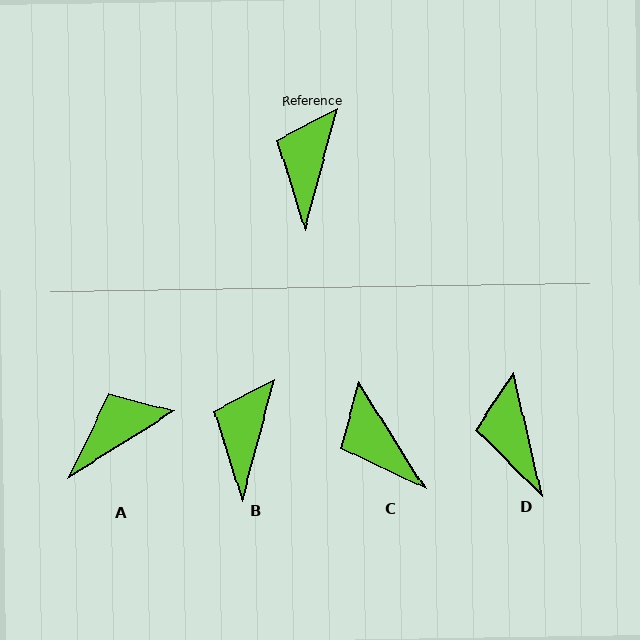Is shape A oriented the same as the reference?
No, it is off by about 43 degrees.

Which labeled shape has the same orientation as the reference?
B.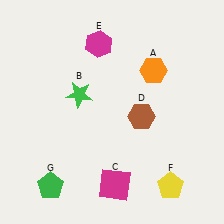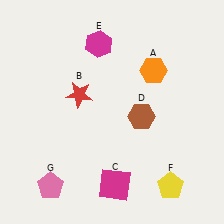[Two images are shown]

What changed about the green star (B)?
In Image 1, B is green. In Image 2, it changed to red.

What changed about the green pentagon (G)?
In Image 1, G is green. In Image 2, it changed to pink.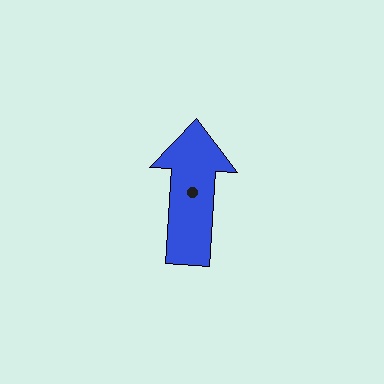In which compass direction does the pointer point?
North.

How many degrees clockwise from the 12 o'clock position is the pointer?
Approximately 4 degrees.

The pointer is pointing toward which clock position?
Roughly 12 o'clock.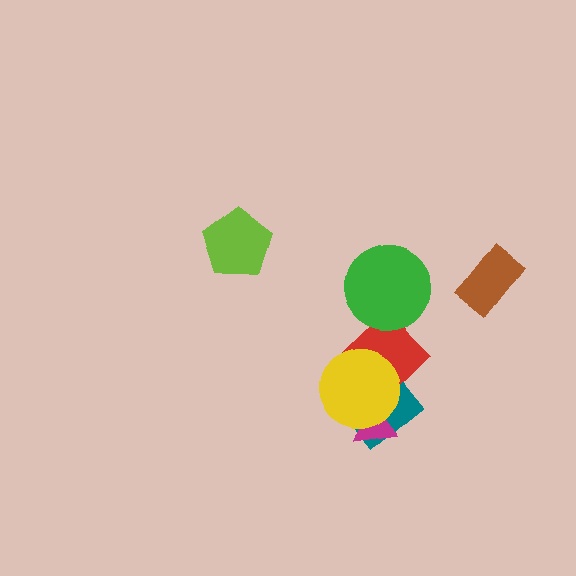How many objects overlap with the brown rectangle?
0 objects overlap with the brown rectangle.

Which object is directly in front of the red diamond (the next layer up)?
The yellow circle is directly in front of the red diamond.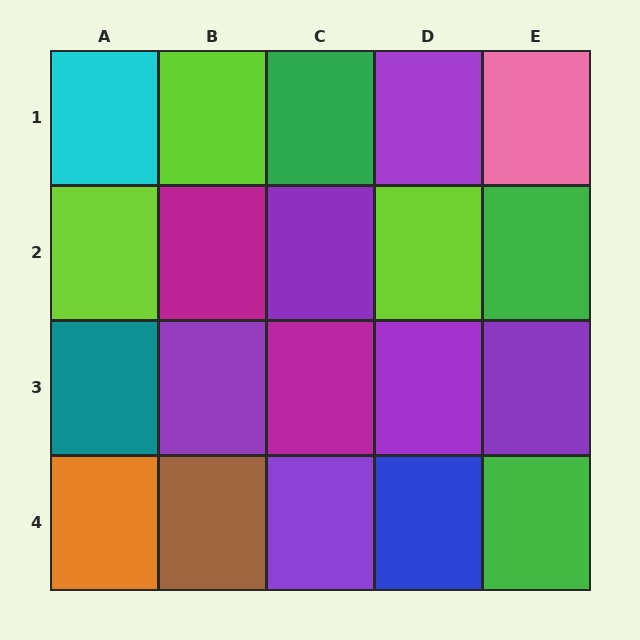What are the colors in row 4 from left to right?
Orange, brown, purple, blue, green.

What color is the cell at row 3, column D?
Purple.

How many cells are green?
3 cells are green.